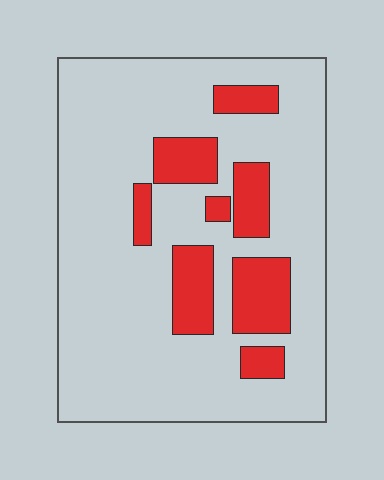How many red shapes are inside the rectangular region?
8.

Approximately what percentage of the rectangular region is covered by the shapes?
Approximately 20%.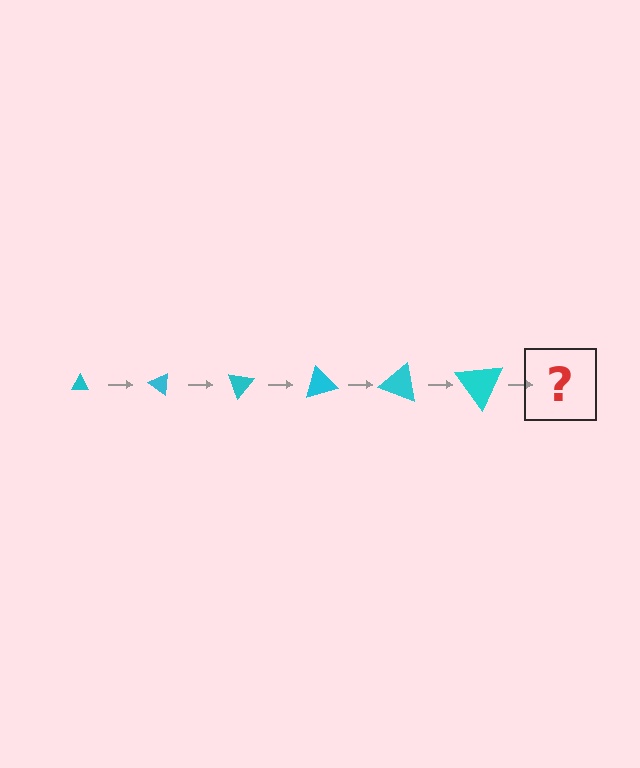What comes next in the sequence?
The next element should be a triangle, larger than the previous one and rotated 210 degrees from the start.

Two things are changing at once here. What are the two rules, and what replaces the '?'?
The two rules are that the triangle grows larger each step and it rotates 35 degrees each step. The '?' should be a triangle, larger than the previous one and rotated 210 degrees from the start.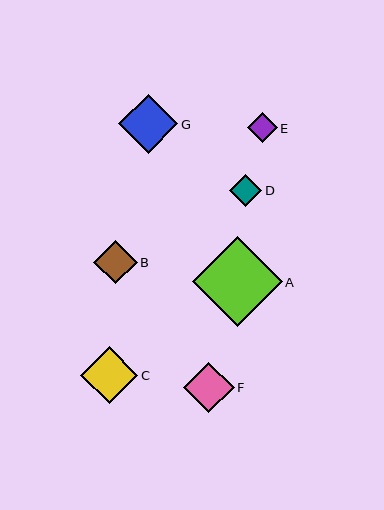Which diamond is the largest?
Diamond A is the largest with a size of approximately 90 pixels.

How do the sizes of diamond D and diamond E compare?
Diamond D and diamond E are approximately the same size.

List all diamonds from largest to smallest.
From largest to smallest: A, G, C, F, B, D, E.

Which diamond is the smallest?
Diamond E is the smallest with a size of approximately 30 pixels.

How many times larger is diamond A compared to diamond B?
Diamond A is approximately 2.1 times the size of diamond B.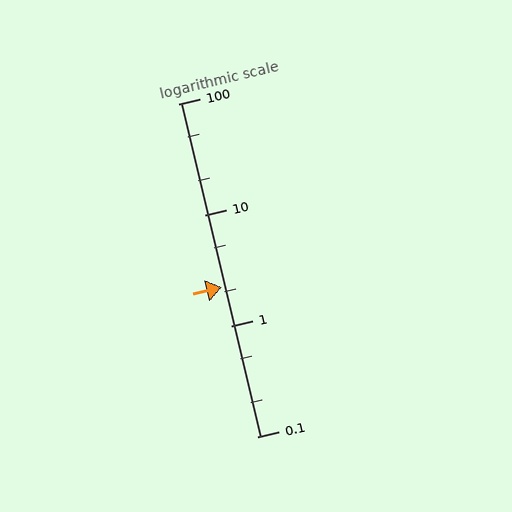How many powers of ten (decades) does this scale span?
The scale spans 3 decades, from 0.1 to 100.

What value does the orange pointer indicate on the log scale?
The pointer indicates approximately 2.2.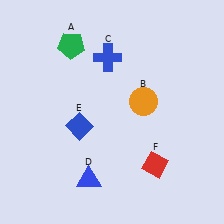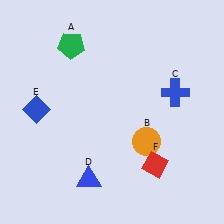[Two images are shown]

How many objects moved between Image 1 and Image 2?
3 objects moved between the two images.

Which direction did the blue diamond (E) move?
The blue diamond (E) moved left.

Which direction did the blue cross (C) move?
The blue cross (C) moved right.